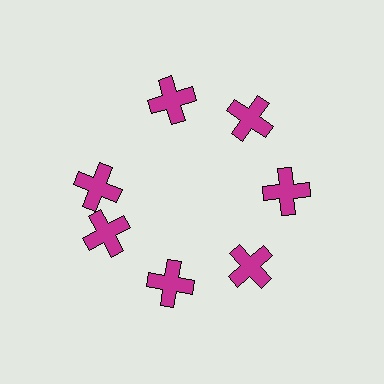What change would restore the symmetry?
The symmetry would be restored by rotating it back into even spacing with its neighbors so that all 7 crosses sit at equal angles and equal distance from the center.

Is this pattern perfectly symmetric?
No. The 7 magenta crosses are arranged in a ring, but one element near the 10 o'clock position is rotated out of alignment along the ring, breaking the 7-fold rotational symmetry.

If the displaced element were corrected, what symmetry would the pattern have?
It would have 7-fold rotational symmetry — the pattern would map onto itself every 51 degrees.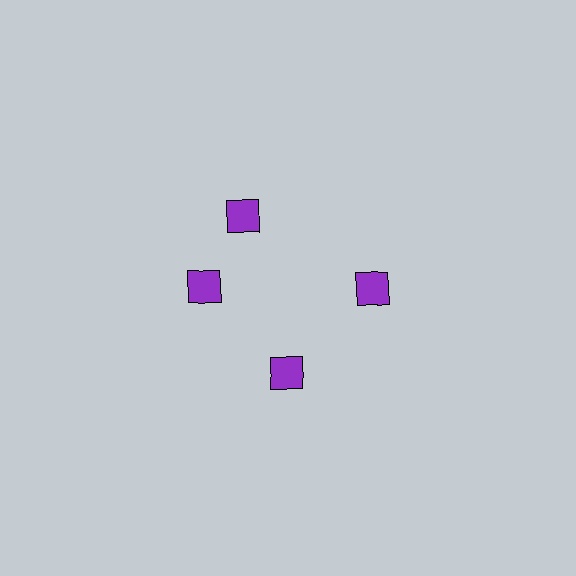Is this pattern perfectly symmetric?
No. The 4 purple diamonds are arranged in a ring, but one element near the 12 o'clock position is rotated out of alignment along the ring, breaking the 4-fold rotational symmetry.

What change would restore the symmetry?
The symmetry would be restored by rotating it back into even spacing with its neighbors so that all 4 diamonds sit at equal angles and equal distance from the center.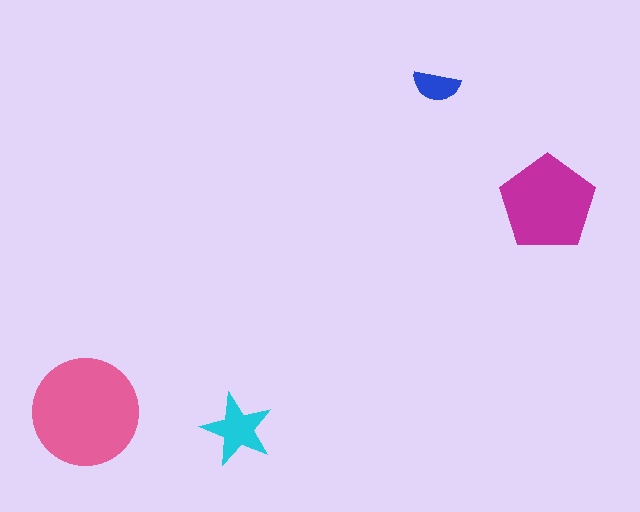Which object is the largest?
The pink circle.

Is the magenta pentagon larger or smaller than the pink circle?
Smaller.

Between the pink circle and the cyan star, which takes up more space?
The pink circle.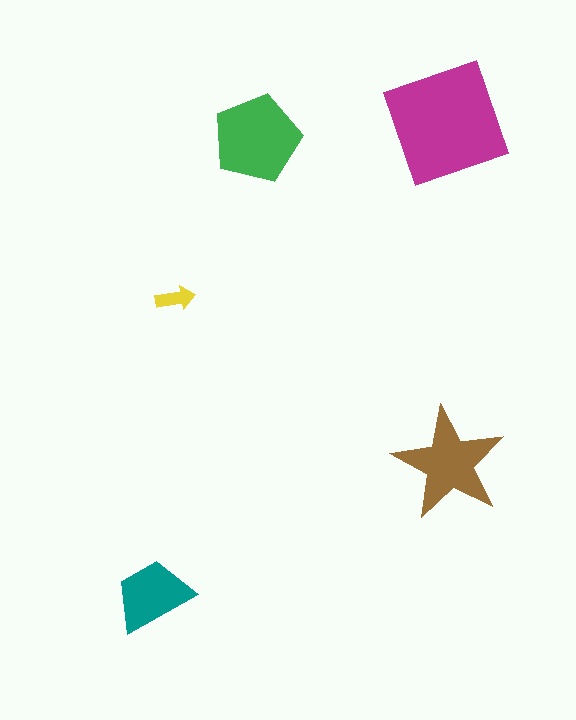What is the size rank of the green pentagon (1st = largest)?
2nd.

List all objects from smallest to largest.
The yellow arrow, the teal trapezoid, the brown star, the green pentagon, the magenta square.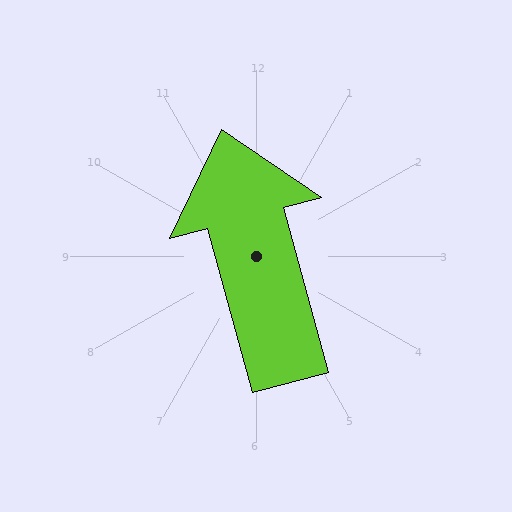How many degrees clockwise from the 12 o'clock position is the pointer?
Approximately 345 degrees.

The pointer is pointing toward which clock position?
Roughly 11 o'clock.